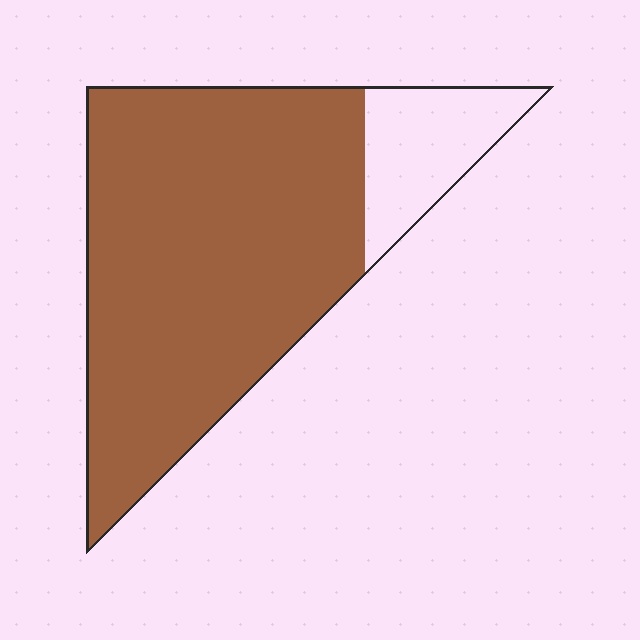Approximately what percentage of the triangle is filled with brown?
Approximately 85%.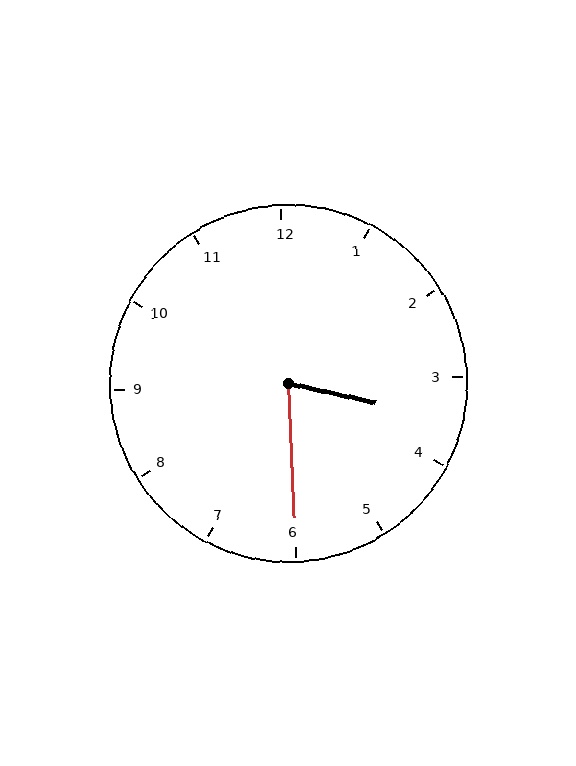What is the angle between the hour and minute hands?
Approximately 75 degrees.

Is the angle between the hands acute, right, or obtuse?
It is acute.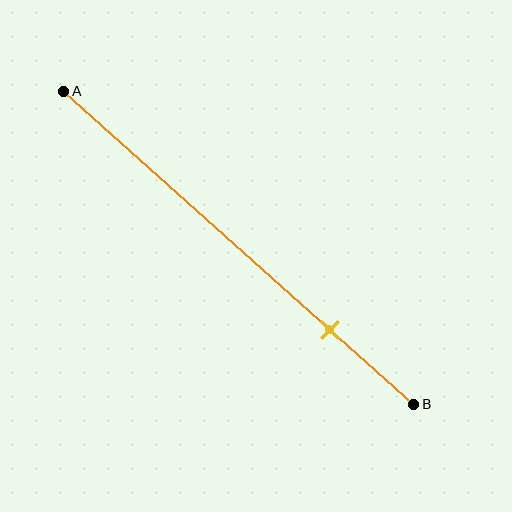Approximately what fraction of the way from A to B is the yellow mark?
The yellow mark is approximately 75% of the way from A to B.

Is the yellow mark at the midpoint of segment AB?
No, the mark is at about 75% from A, not at the 50% midpoint.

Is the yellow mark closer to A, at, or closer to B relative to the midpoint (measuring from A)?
The yellow mark is closer to point B than the midpoint of segment AB.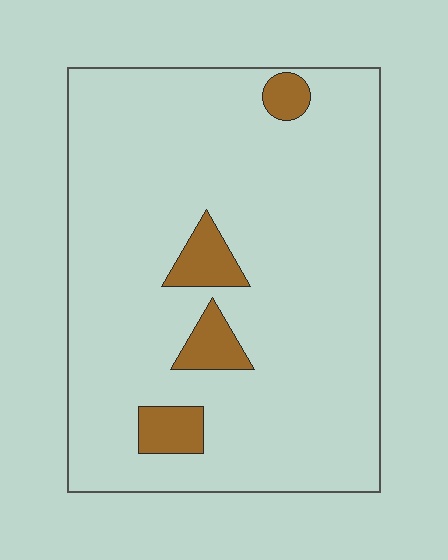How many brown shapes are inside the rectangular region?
4.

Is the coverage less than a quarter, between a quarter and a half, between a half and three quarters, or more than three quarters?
Less than a quarter.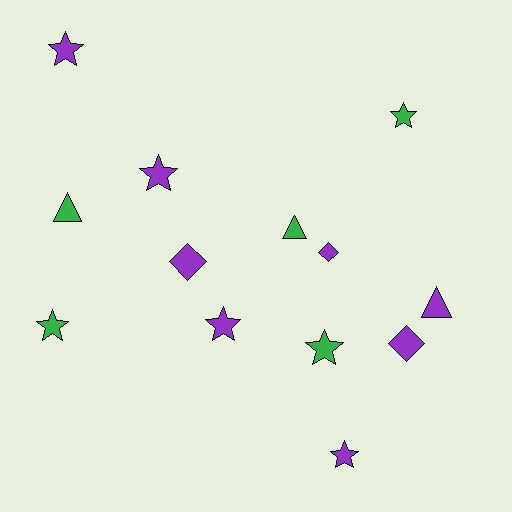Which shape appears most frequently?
Star, with 7 objects.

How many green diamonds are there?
There are no green diamonds.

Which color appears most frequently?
Purple, with 8 objects.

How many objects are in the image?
There are 13 objects.